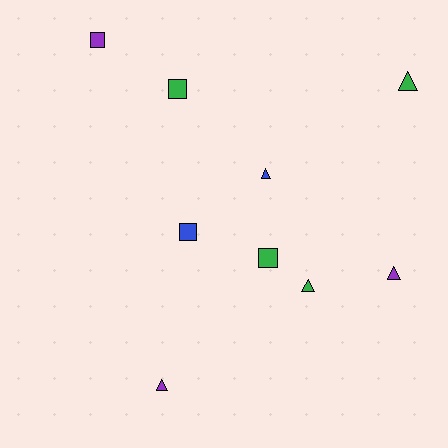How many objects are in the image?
There are 9 objects.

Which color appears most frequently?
Green, with 4 objects.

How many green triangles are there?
There are 2 green triangles.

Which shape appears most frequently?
Triangle, with 5 objects.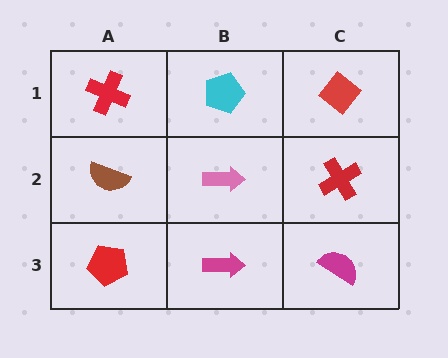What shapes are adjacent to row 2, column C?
A red diamond (row 1, column C), a magenta semicircle (row 3, column C), a pink arrow (row 2, column B).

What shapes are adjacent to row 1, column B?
A pink arrow (row 2, column B), a red cross (row 1, column A), a red diamond (row 1, column C).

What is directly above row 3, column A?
A brown semicircle.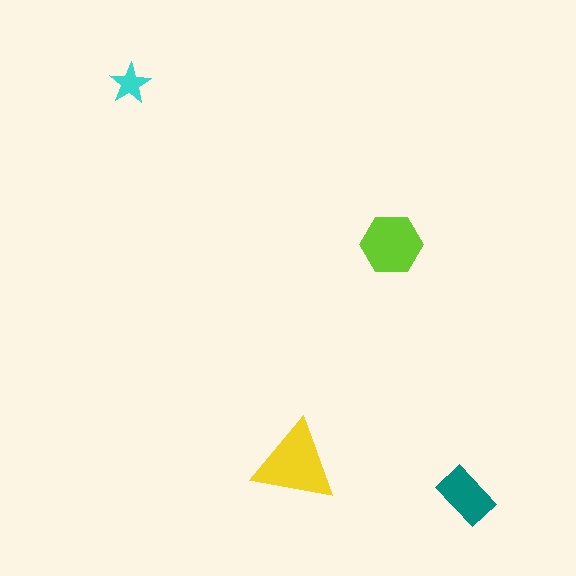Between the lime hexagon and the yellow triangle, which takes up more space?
The yellow triangle.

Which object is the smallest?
The cyan star.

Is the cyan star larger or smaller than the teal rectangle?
Smaller.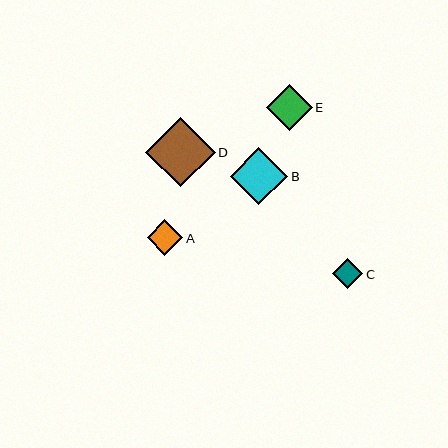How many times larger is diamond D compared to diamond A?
Diamond D is approximately 1.9 times the size of diamond A.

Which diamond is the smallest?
Diamond C is the smallest with a size of approximately 30 pixels.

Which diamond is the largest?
Diamond D is the largest with a size of approximately 69 pixels.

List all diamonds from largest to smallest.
From largest to smallest: D, B, E, A, C.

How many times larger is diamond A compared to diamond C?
Diamond A is approximately 1.2 times the size of diamond C.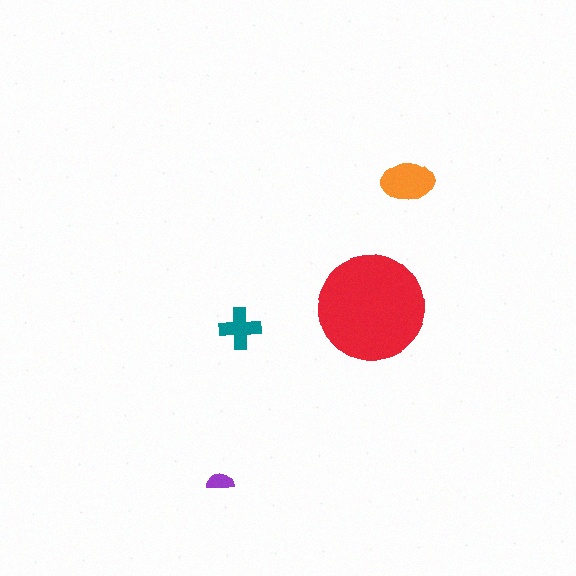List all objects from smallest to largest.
The purple semicircle, the teal cross, the orange ellipse, the red circle.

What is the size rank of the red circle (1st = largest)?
1st.